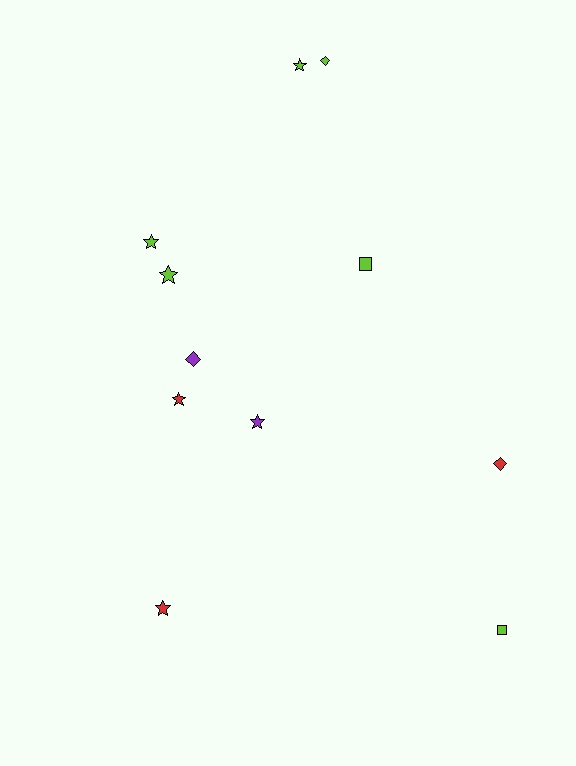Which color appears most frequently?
Lime, with 6 objects.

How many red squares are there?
There are no red squares.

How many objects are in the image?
There are 11 objects.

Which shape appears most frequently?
Star, with 6 objects.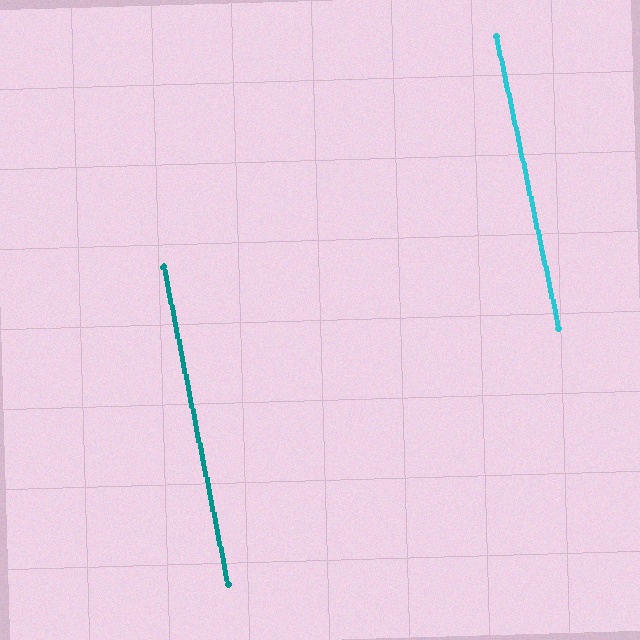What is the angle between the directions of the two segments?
Approximately 1 degree.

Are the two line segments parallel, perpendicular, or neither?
Parallel — their directions differ by only 0.6°.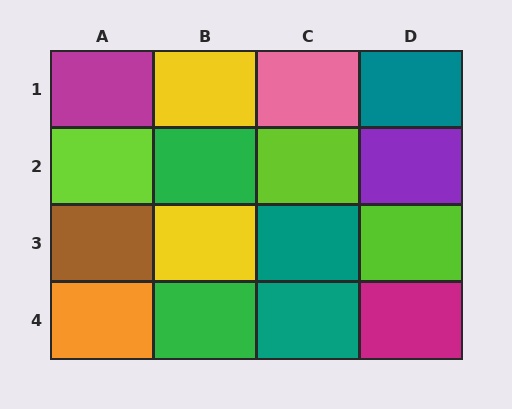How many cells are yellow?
2 cells are yellow.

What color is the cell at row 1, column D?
Teal.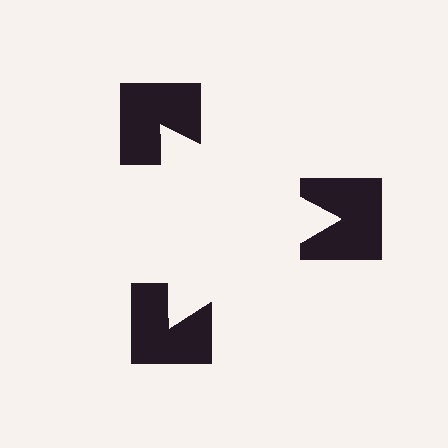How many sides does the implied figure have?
3 sides.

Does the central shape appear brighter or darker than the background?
It typically appears slightly brighter than the background, even though no actual brightness change is drawn.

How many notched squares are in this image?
There are 3 — one at each vertex of the illusory triangle.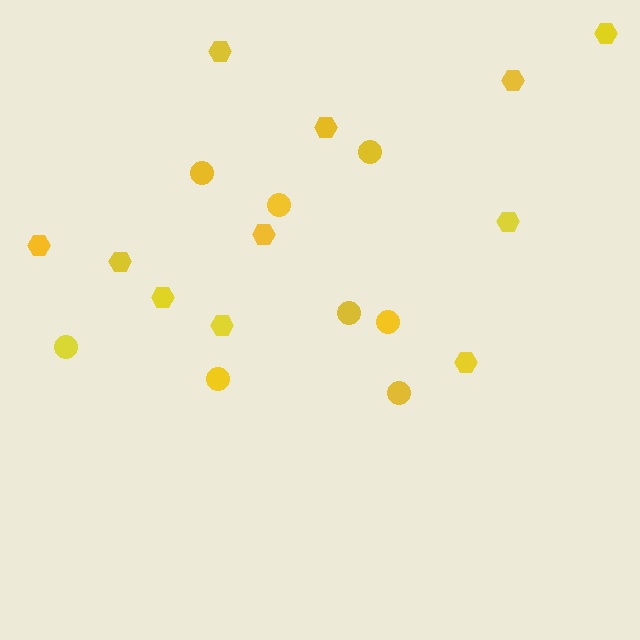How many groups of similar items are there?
There are 2 groups: one group of circles (8) and one group of hexagons (11).